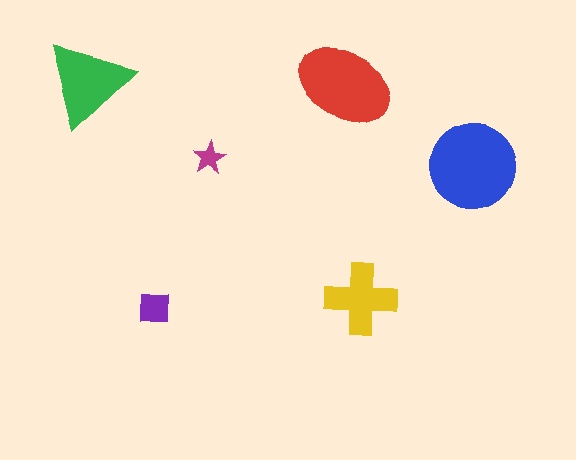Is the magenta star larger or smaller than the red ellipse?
Smaller.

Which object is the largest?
The blue circle.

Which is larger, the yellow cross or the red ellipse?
The red ellipse.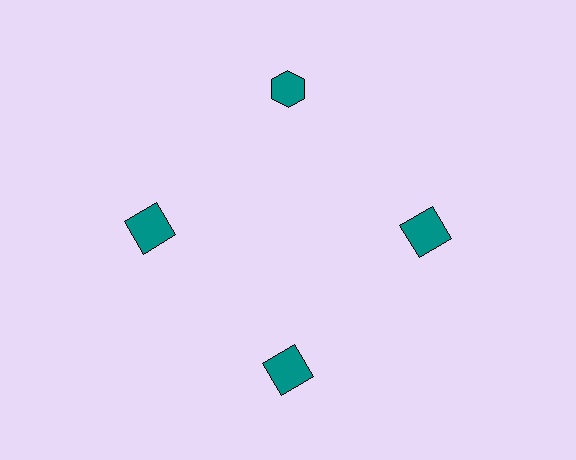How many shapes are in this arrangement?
There are 4 shapes arranged in a ring pattern.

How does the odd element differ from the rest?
It has a different shape: hexagon instead of square.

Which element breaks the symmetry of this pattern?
The teal hexagon at roughly the 12 o'clock position breaks the symmetry. All other shapes are teal squares.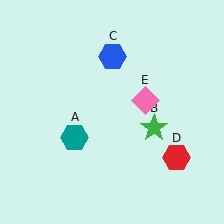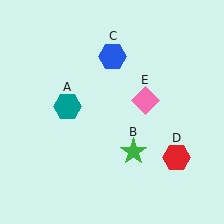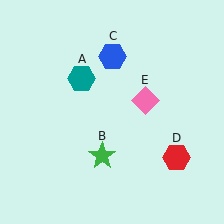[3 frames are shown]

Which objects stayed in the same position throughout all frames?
Blue hexagon (object C) and red hexagon (object D) and pink diamond (object E) remained stationary.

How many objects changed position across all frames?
2 objects changed position: teal hexagon (object A), green star (object B).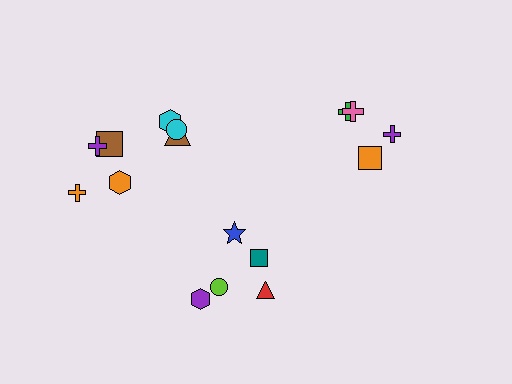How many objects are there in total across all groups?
There are 16 objects.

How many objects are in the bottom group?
There are 5 objects.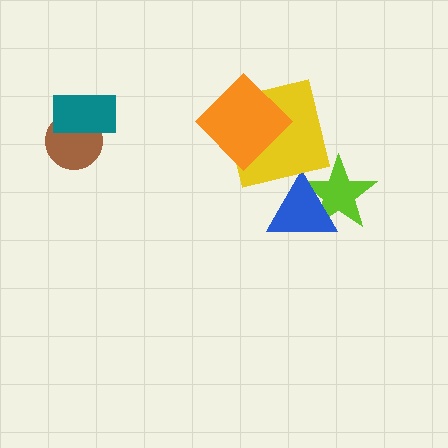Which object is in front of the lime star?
The blue triangle is in front of the lime star.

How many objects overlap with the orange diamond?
1 object overlaps with the orange diamond.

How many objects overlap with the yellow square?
1 object overlaps with the yellow square.